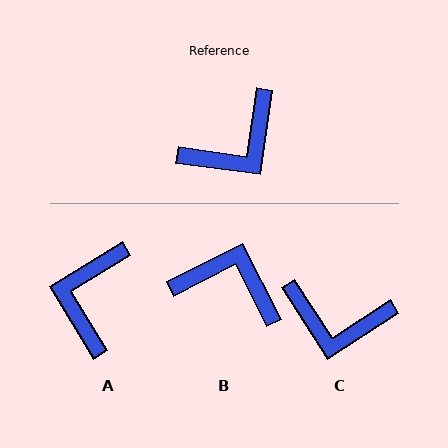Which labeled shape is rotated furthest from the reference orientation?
A, about 141 degrees away.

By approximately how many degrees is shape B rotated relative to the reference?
Approximately 125 degrees counter-clockwise.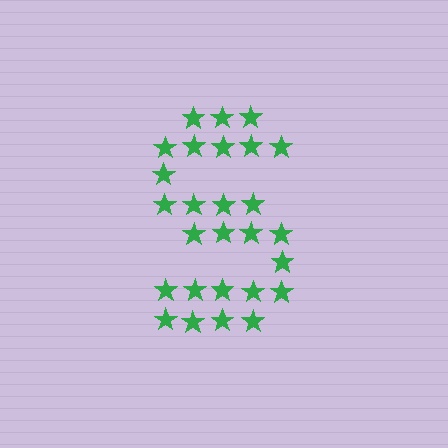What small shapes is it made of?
It is made of small stars.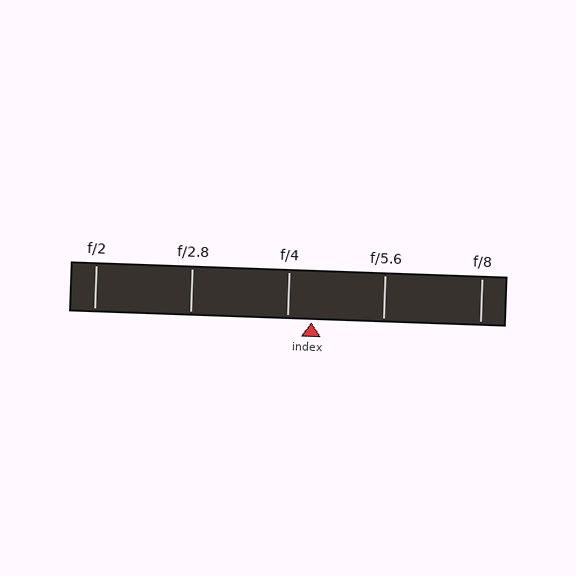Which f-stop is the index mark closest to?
The index mark is closest to f/4.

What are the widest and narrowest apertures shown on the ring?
The widest aperture shown is f/2 and the narrowest is f/8.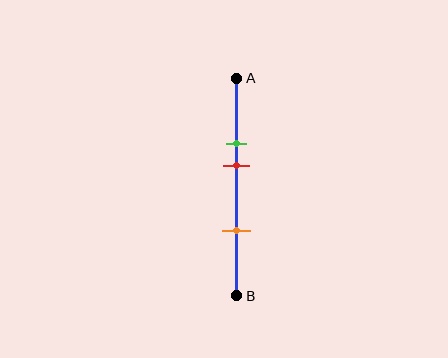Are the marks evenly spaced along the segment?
No, the marks are not evenly spaced.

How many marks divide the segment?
There are 3 marks dividing the segment.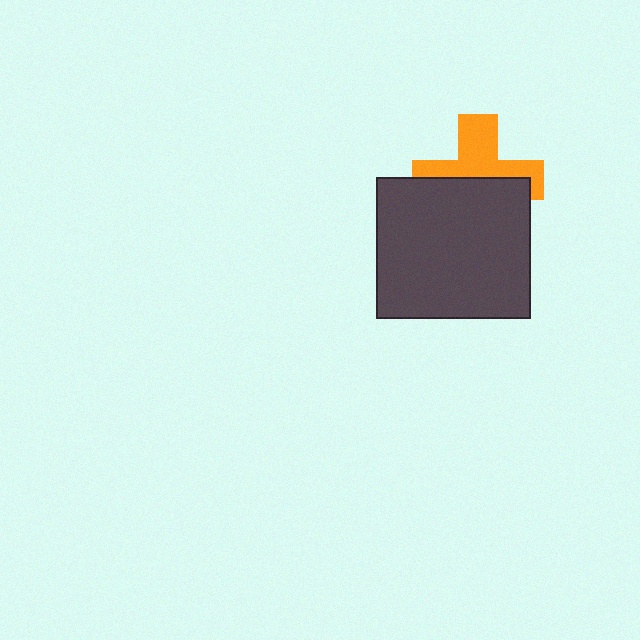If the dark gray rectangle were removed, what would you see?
You would see the complete orange cross.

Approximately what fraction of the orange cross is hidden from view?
Roughly 50% of the orange cross is hidden behind the dark gray rectangle.